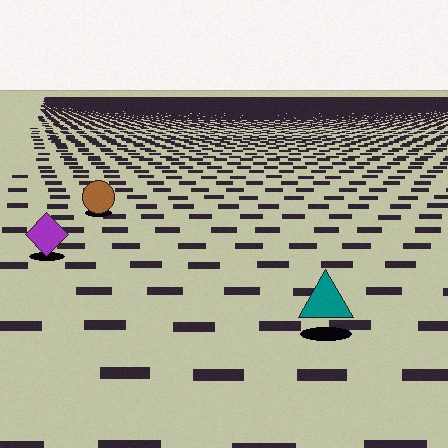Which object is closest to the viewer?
The teal triangle is closest. The texture marks near it are larger and more spread out.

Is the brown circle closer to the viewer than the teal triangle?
No. The teal triangle is closer — you can tell from the texture gradient: the ground texture is coarser near it.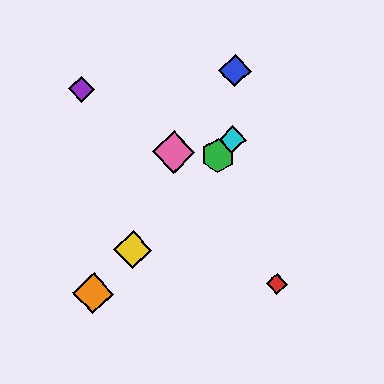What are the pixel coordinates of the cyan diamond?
The cyan diamond is at (232, 140).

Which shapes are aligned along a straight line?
The green hexagon, the yellow diamond, the orange diamond, the cyan diamond are aligned along a straight line.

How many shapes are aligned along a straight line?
4 shapes (the green hexagon, the yellow diamond, the orange diamond, the cyan diamond) are aligned along a straight line.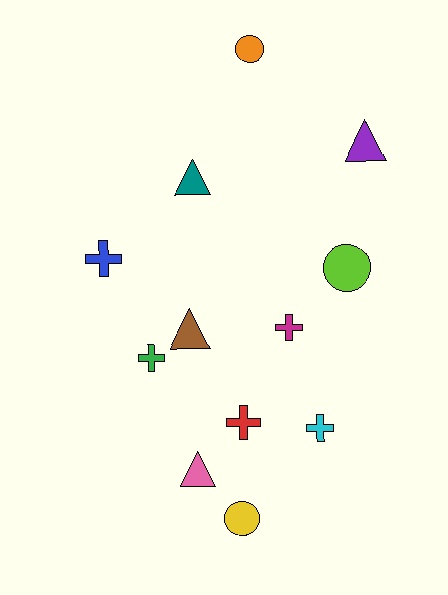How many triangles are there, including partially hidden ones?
There are 4 triangles.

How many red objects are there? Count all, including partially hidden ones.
There is 1 red object.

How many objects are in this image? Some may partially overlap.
There are 12 objects.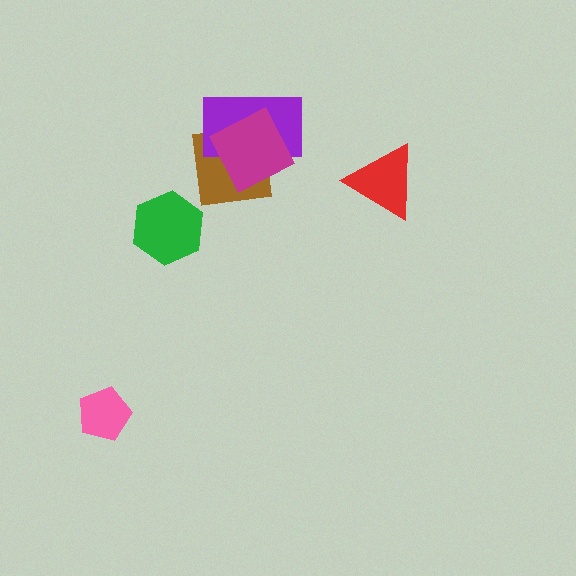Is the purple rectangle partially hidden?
Yes, it is partially covered by another shape.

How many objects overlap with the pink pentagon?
0 objects overlap with the pink pentagon.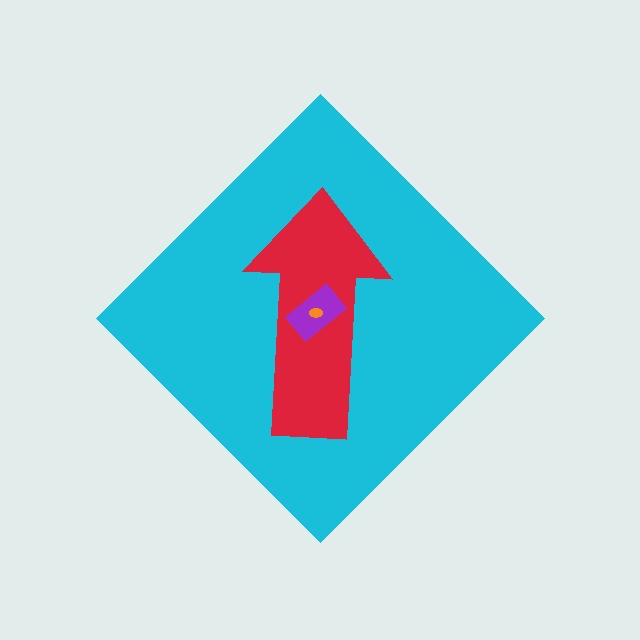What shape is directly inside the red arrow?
The purple rectangle.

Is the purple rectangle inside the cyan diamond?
Yes.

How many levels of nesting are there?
4.